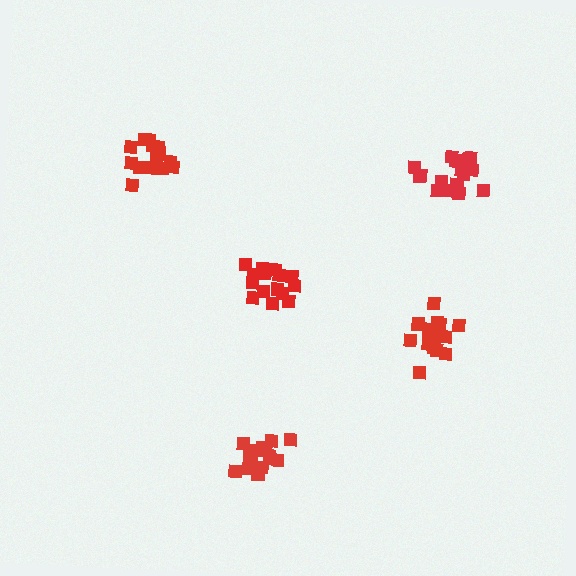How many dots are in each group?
Group 1: 16 dots, Group 2: 18 dots, Group 3: 18 dots, Group 4: 18 dots, Group 5: 16 dots (86 total).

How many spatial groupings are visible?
There are 5 spatial groupings.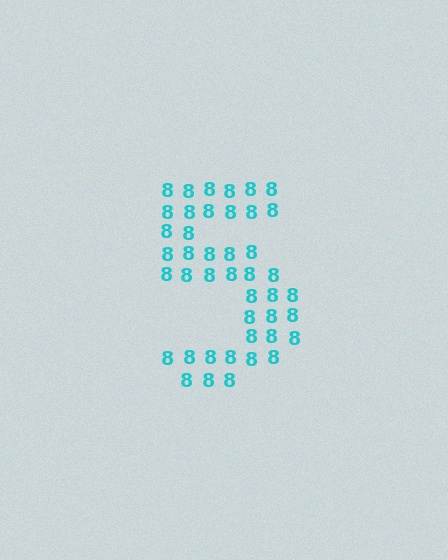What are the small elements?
The small elements are digit 8's.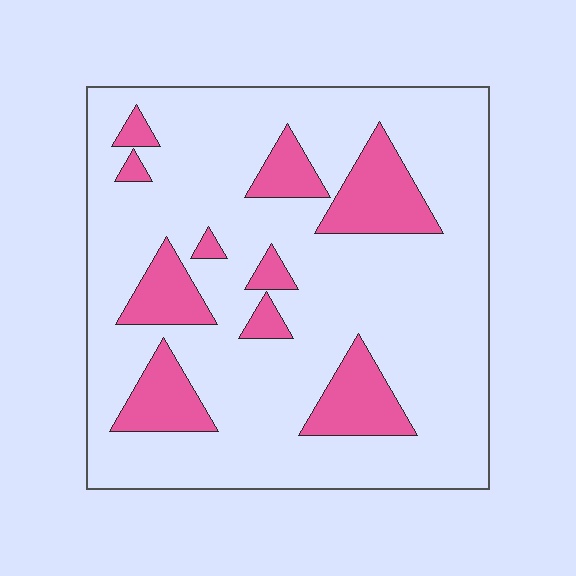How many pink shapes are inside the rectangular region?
10.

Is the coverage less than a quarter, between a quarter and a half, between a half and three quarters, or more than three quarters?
Less than a quarter.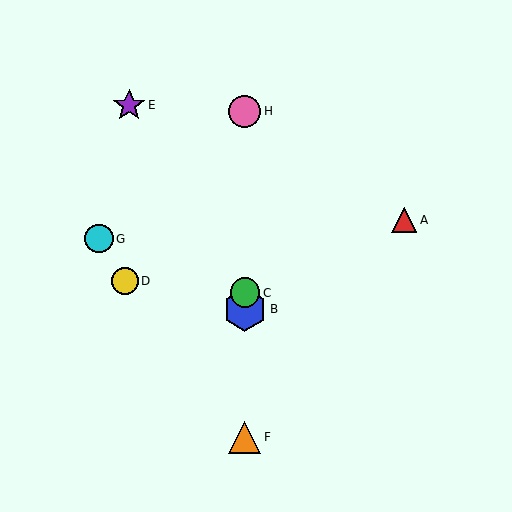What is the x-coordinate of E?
Object E is at x≈129.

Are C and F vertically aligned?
Yes, both are at x≈245.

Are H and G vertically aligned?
No, H is at x≈245 and G is at x≈99.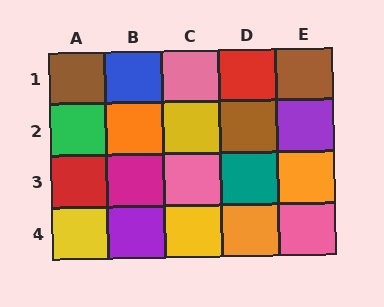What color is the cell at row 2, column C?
Yellow.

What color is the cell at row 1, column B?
Blue.